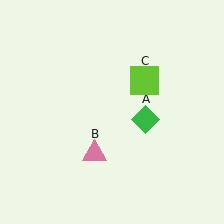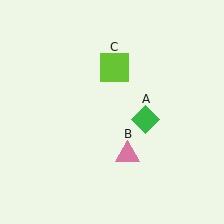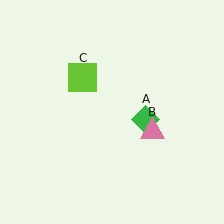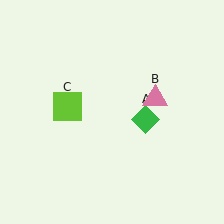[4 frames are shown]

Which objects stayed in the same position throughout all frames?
Green diamond (object A) remained stationary.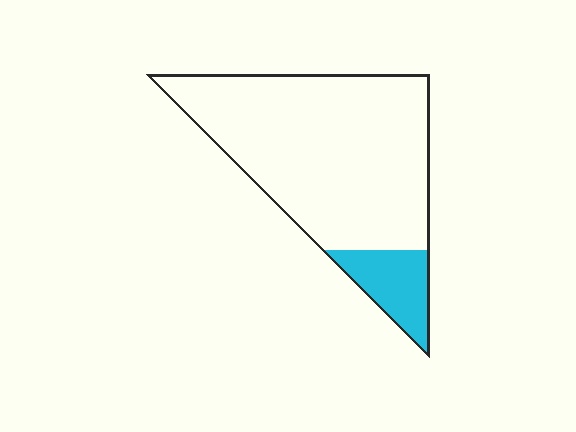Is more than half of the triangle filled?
No.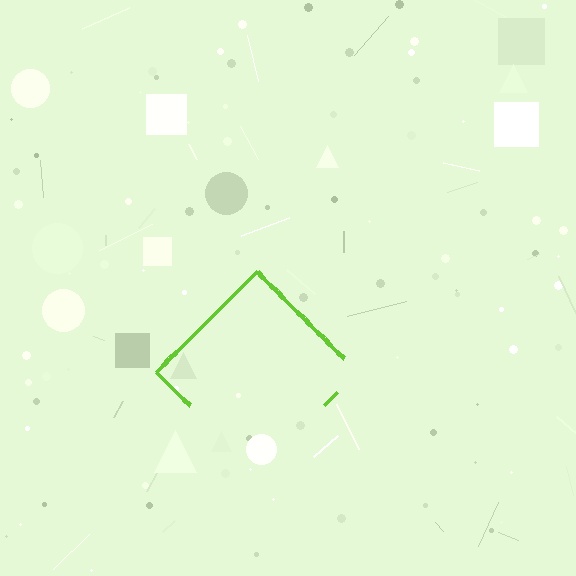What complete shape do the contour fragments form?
The contour fragments form a diamond.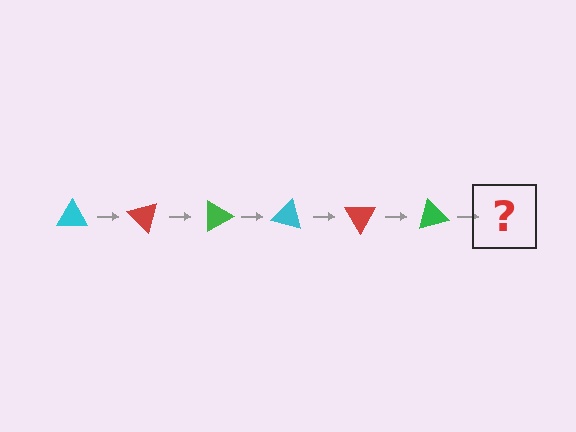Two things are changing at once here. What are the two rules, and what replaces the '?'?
The two rules are that it rotates 45 degrees each step and the color cycles through cyan, red, and green. The '?' should be a cyan triangle, rotated 270 degrees from the start.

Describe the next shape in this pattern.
It should be a cyan triangle, rotated 270 degrees from the start.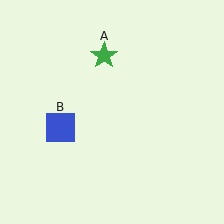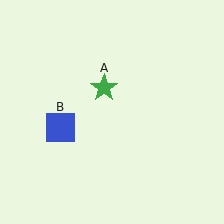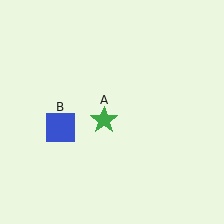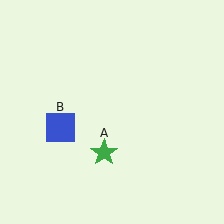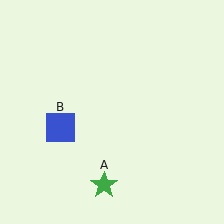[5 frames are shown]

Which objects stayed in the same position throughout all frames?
Blue square (object B) remained stationary.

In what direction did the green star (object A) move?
The green star (object A) moved down.